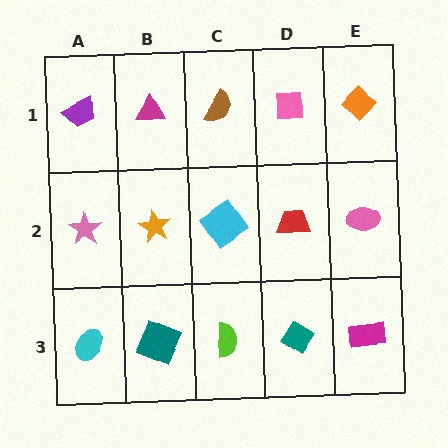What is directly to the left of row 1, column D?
A brown semicircle.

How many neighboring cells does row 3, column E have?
2.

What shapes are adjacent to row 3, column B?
An orange star (row 2, column B), a cyan ellipse (row 3, column A), a lime semicircle (row 3, column C).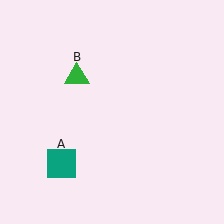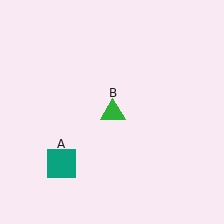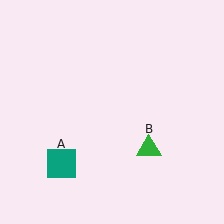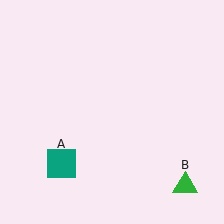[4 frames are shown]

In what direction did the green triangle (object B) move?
The green triangle (object B) moved down and to the right.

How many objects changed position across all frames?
1 object changed position: green triangle (object B).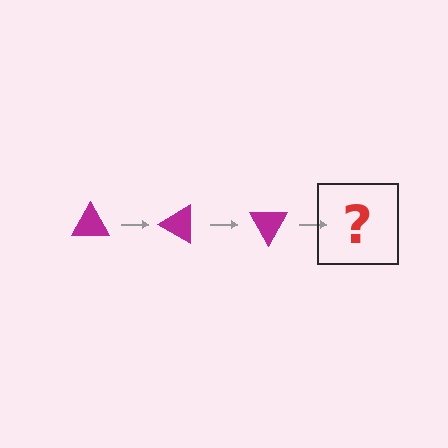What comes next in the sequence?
The next element should be a magenta triangle rotated 90 degrees.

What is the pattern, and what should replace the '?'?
The pattern is that the triangle rotates 30 degrees each step. The '?' should be a magenta triangle rotated 90 degrees.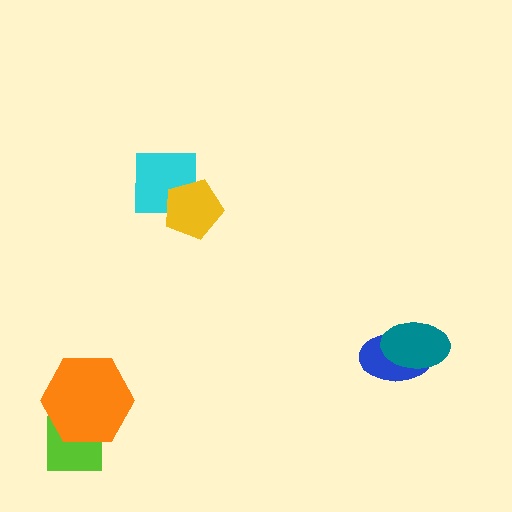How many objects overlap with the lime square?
1 object overlaps with the lime square.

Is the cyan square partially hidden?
Yes, it is partially covered by another shape.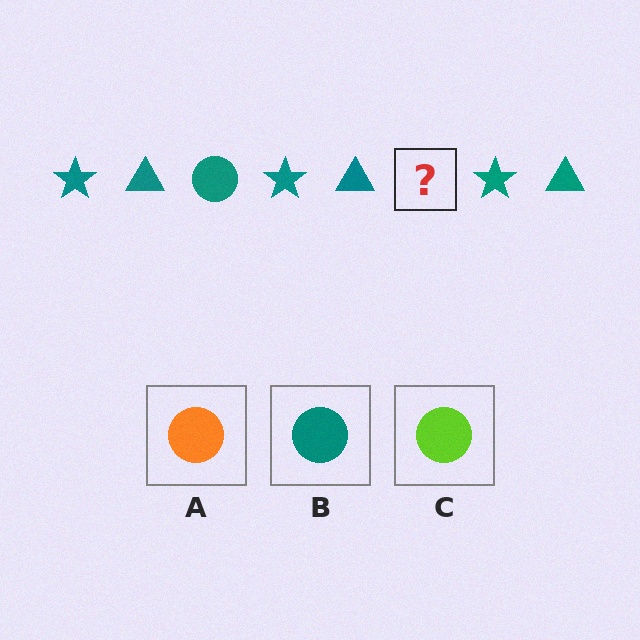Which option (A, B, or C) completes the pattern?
B.